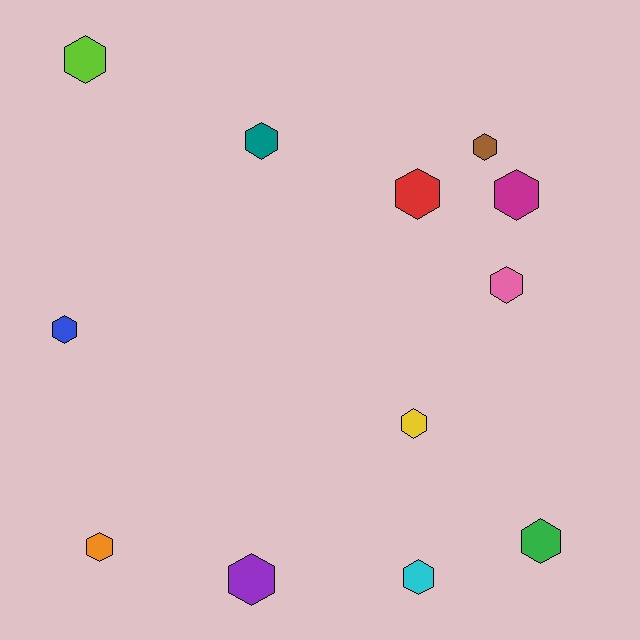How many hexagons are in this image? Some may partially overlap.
There are 12 hexagons.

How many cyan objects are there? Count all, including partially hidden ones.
There is 1 cyan object.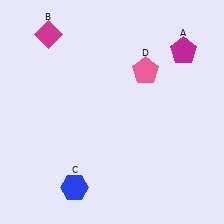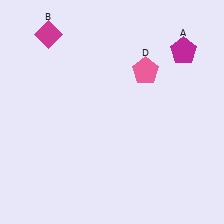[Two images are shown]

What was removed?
The blue hexagon (C) was removed in Image 2.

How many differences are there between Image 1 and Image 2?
There is 1 difference between the two images.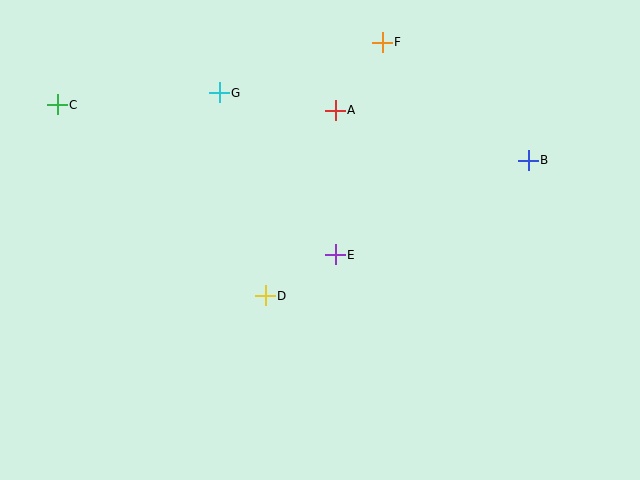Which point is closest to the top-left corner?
Point C is closest to the top-left corner.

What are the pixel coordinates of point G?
Point G is at (219, 93).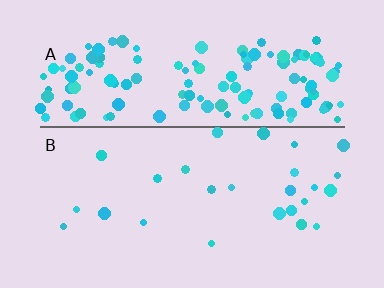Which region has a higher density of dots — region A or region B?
A (the top).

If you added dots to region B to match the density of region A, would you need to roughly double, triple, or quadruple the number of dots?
Approximately quadruple.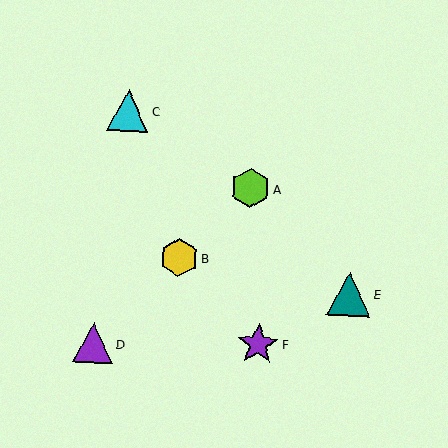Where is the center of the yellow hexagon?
The center of the yellow hexagon is at (179, 257).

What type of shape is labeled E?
Shape E is a teal triangle.